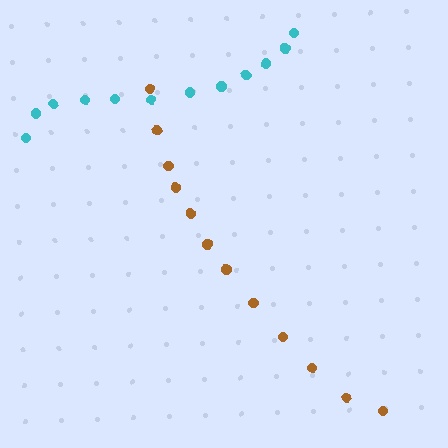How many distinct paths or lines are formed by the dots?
There are 2 distinct paths.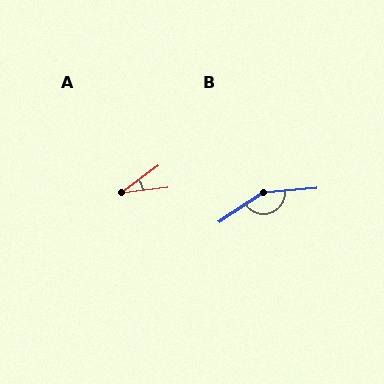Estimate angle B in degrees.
Approximately 151 degrees.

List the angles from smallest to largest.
A (30°), B (151°).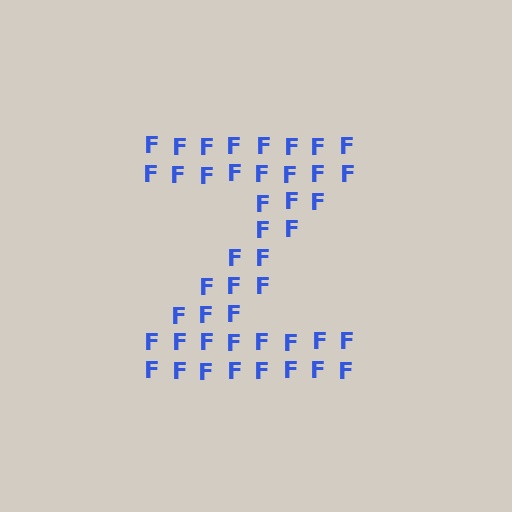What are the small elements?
The small elements are letter F's.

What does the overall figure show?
The overall figure shows the letter Z.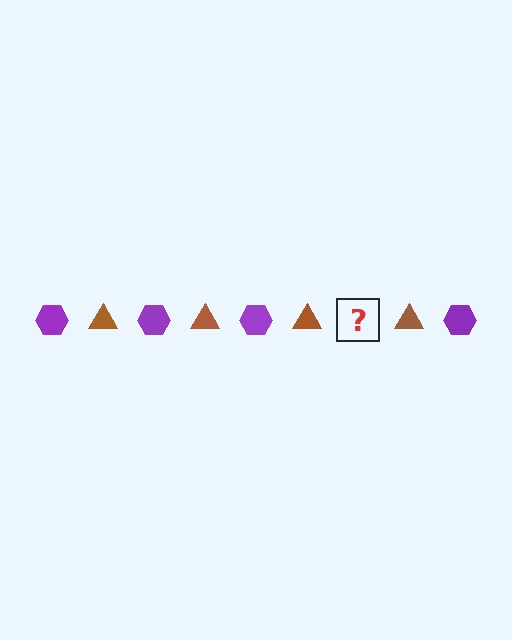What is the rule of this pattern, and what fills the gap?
The rule is that the pattern alternates between purple hexagon and brown triangle. The gap should be filled with a purple hexagon.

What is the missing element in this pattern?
The missing element is a purple hexagon.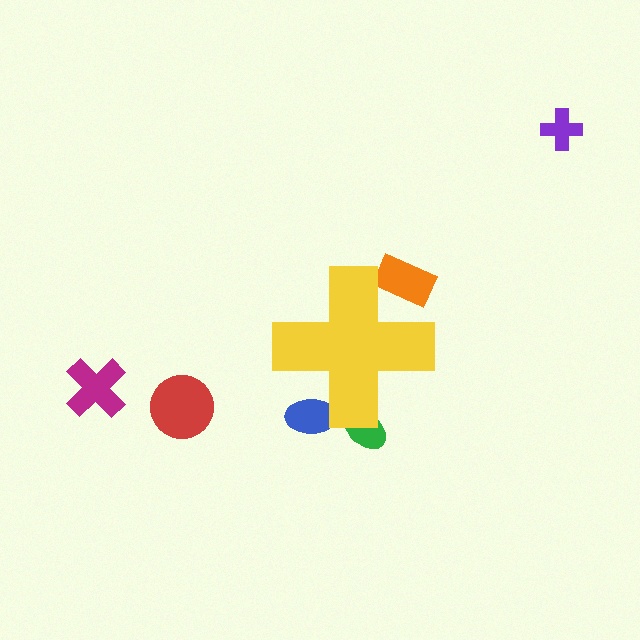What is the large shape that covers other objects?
A yellow cross.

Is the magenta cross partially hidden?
No, the magenta cross is fully visible.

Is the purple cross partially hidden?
No, the purple cross is fully visible.